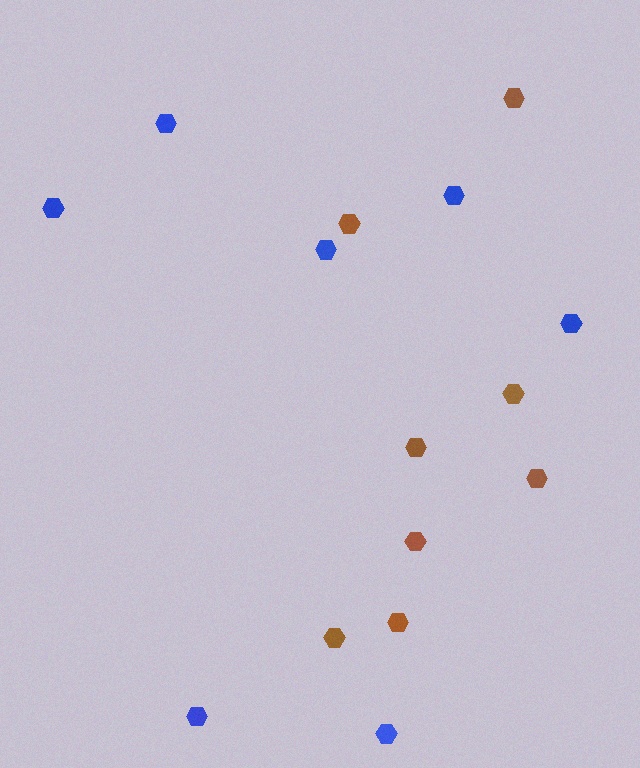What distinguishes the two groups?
There are 2 groups: one group of brown hexagons (8) and one group of blue hexagons (7).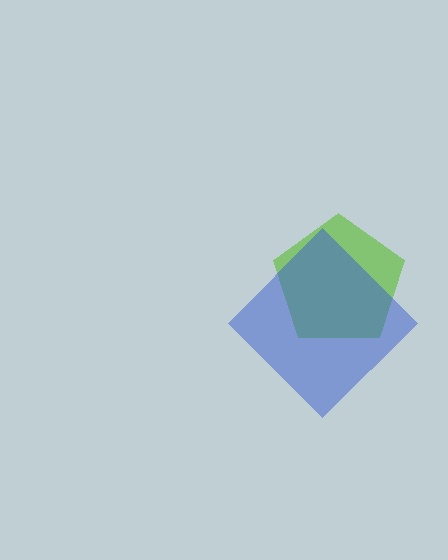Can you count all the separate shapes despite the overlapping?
Yes, there are 2 separate shapes.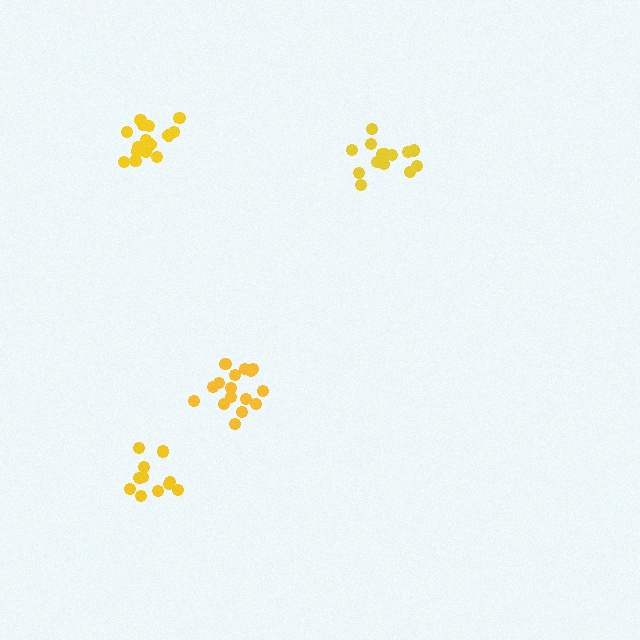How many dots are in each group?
Group 1: 16 dots, Group 2: 14 dots, Group 3: 11 dots, Group 4: 16 dots (57 total).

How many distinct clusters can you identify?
There are 4 distinct clusters.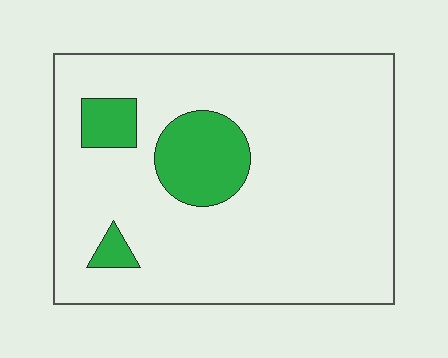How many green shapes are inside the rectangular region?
3.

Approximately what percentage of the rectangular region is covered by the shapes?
Approximately 15%.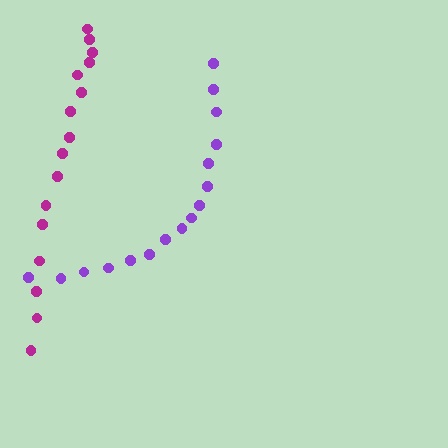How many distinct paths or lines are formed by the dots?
There are 2 distinct paths.